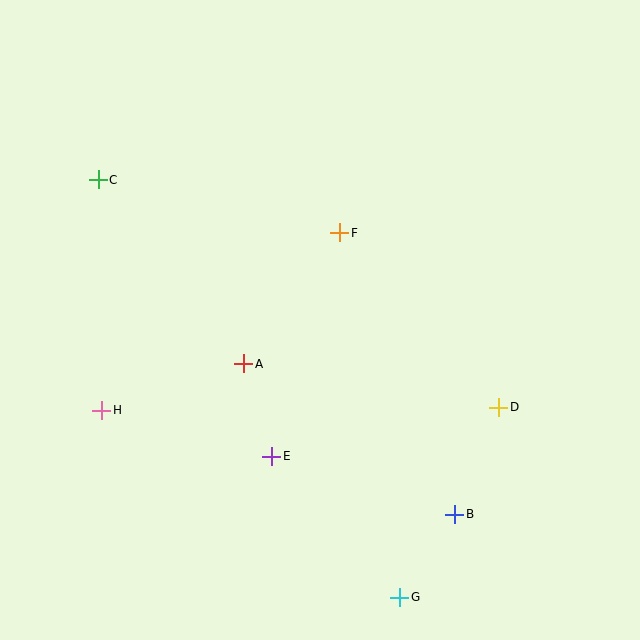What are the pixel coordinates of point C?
Point C is at (98, 180).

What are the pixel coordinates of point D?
Point D is at (499, 407).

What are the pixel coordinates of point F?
Point F is at (340, 233).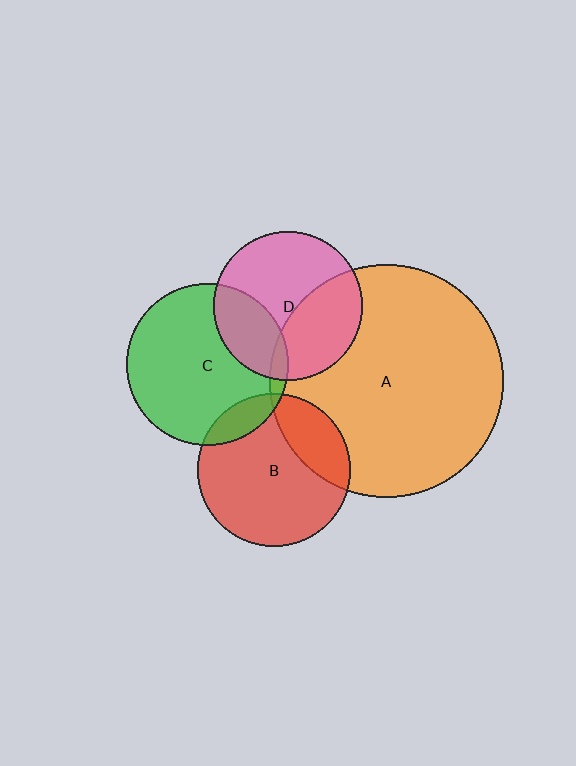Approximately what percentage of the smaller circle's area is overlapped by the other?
Approximately 5%.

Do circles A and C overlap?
Yes.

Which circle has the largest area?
Circle A (orange).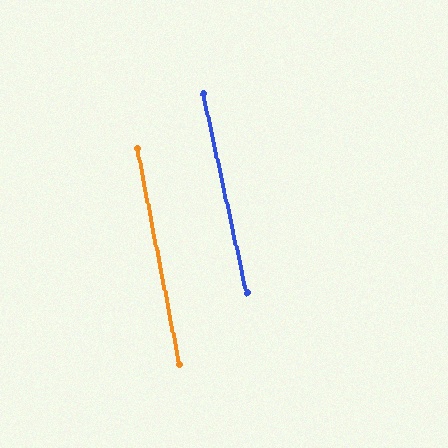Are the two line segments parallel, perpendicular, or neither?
Parallel — their directions differ by only 1.2°.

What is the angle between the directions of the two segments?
Approximately 1 degree.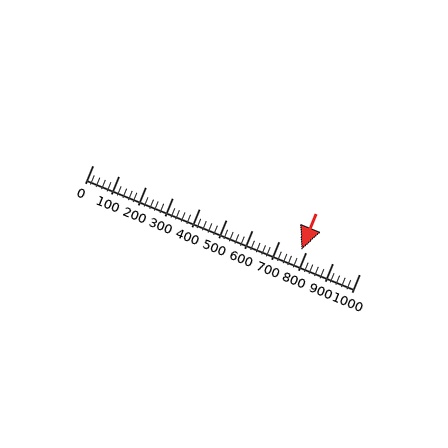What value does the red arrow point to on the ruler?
The red arrow points to approximately 781.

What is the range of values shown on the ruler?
The ruler shows values from 0 to 1000.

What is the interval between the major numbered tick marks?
The major tick marks are spaced 100 units apart.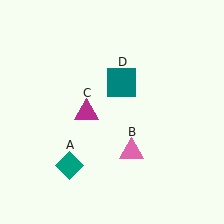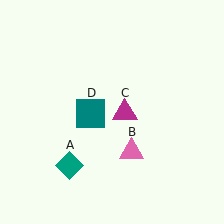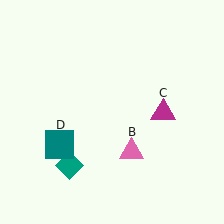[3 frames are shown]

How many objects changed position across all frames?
2 objects changed position: magenta triangle (object C), teal square (object D).